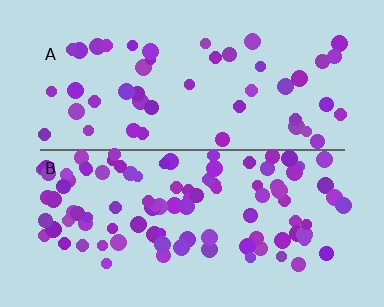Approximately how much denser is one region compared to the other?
Approximately 2.1× — region B over region A.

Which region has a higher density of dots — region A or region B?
B (the bottom).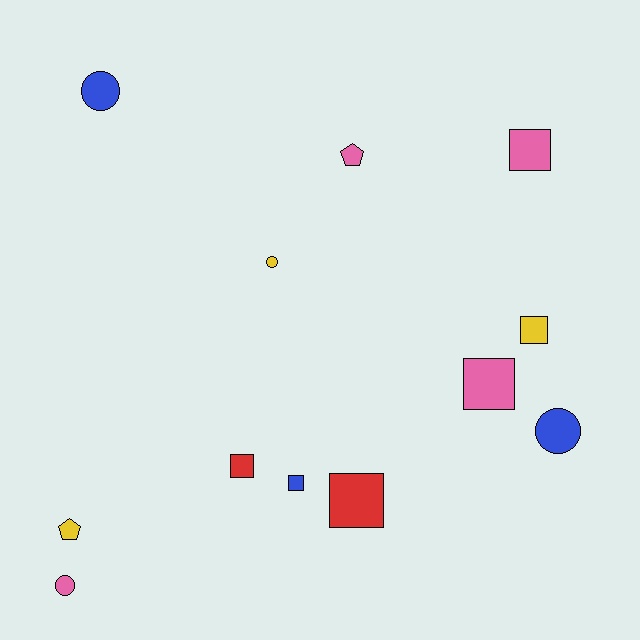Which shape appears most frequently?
Square, with 6 objects.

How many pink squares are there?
There are 2 pink squares.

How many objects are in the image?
There are 12 objects.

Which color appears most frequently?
Pink, with 4 objects.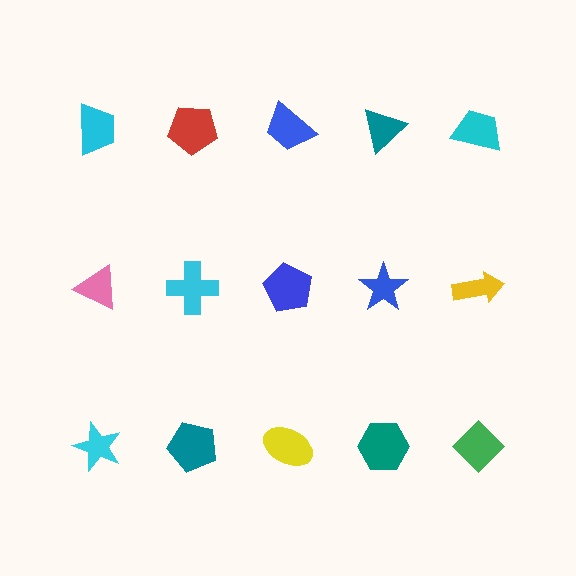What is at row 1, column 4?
A teal triangle.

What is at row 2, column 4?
A blue star.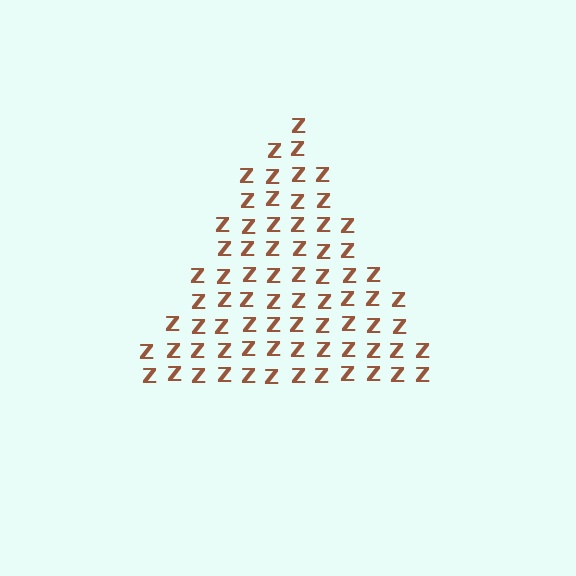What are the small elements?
The small elements are letter Z's.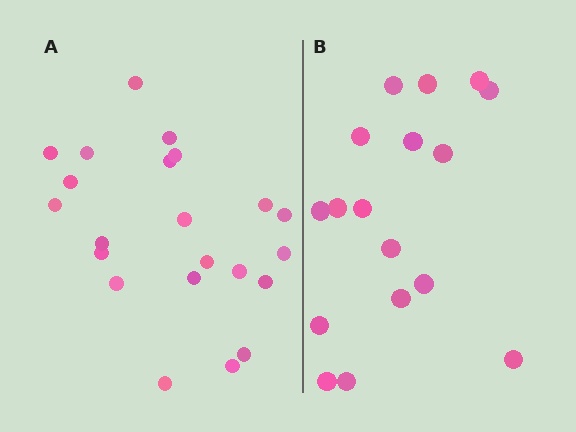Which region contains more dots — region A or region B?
Region A (the left region) has more dots.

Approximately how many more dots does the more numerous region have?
Region A has about 5 more dots than region B.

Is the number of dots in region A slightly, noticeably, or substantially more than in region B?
Region A has noticeably more, but not dramatically so. The ratio is roughly 1.3 to 1.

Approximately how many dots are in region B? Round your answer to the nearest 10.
About 20 dots. (The exact count is 17, which rounds to 20.)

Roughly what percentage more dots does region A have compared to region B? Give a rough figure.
About 30% more.